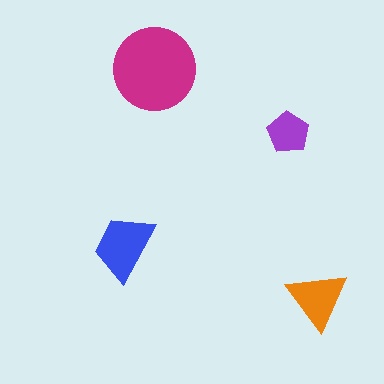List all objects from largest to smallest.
The magenta circle, the blue trapezoid, the orange triangle, the purple pentagon.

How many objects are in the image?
There are 4 objects in the image.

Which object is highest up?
The magenta circle is topmost.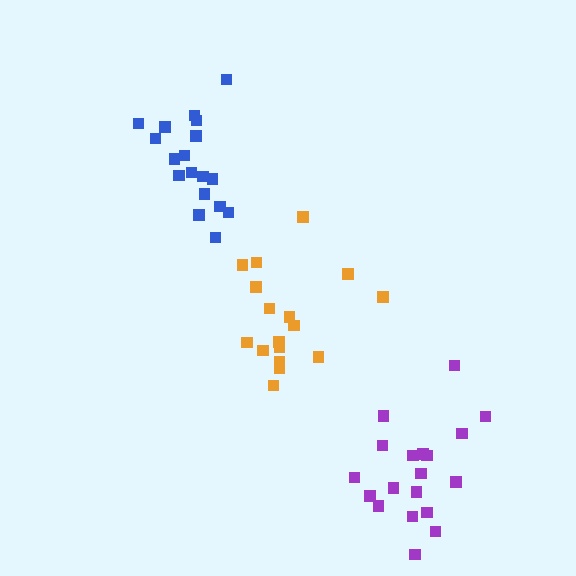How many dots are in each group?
Group 1: 17 dots, Group 2: 18 dots, Group 3: 19 dots (54 total).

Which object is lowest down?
The purple cluster is bottommost.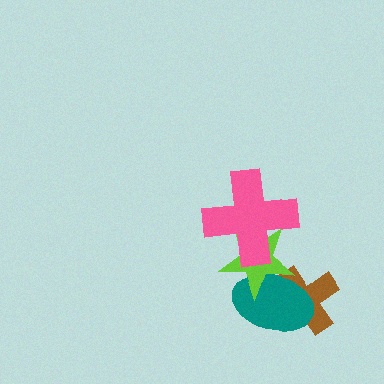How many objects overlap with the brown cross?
2 objects overlap with the brown cross.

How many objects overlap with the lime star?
3 objects overlap with the lime star.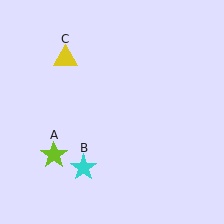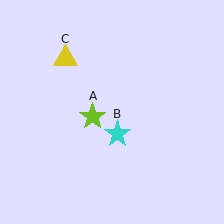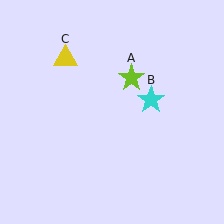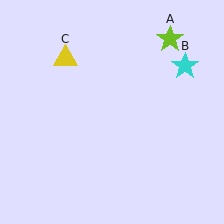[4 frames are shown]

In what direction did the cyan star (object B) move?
The cyan star (object B) moved up and to the right.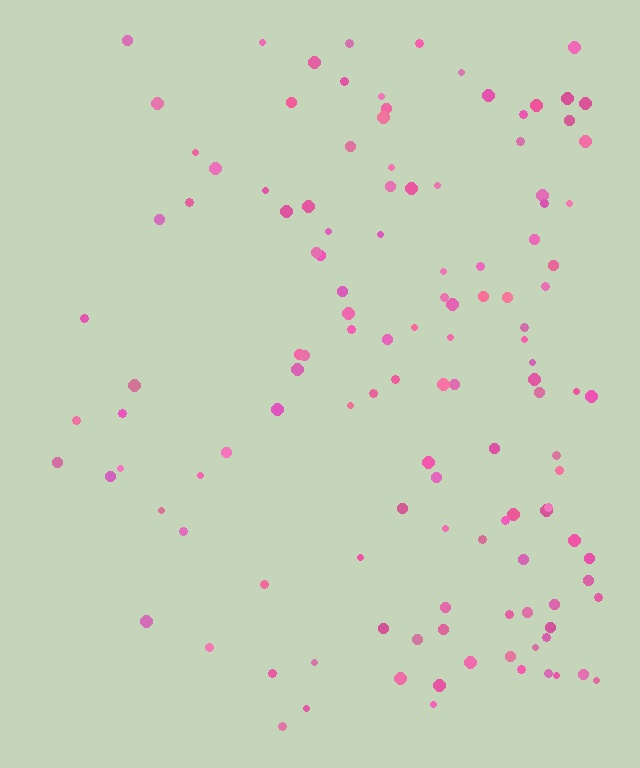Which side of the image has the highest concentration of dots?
The right.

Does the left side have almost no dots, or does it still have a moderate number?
Still a moderate number, just noticeably fewer than the right.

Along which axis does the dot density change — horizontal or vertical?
Horizontal.